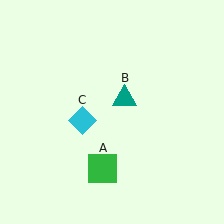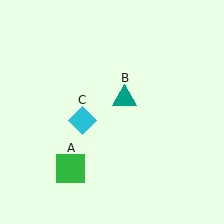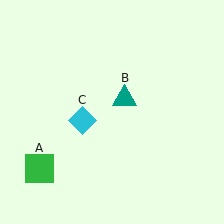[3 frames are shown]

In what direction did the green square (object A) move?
The green square (object A) moved left.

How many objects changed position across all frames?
1 object changed position: green square (object A).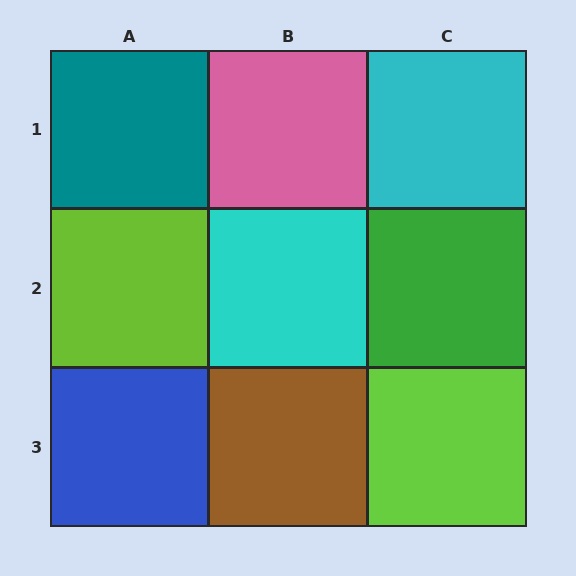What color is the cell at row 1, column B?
Pink.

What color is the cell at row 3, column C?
Lime.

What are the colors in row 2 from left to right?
Lime, cyan, green.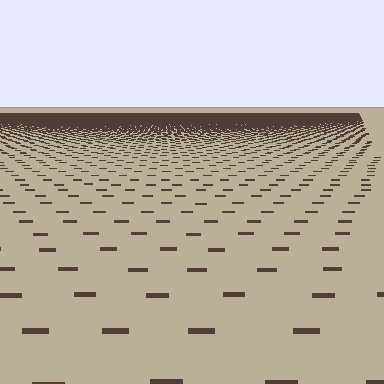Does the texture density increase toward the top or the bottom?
Density increases toward the top.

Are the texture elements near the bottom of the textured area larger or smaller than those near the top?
Larger. Near the bottom, elements are closer to the viewer and appear at a bigger on-screen size.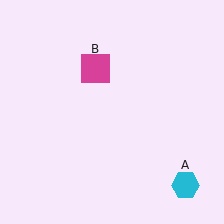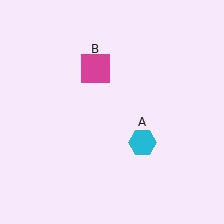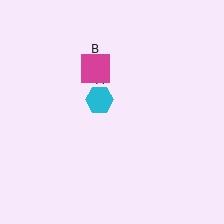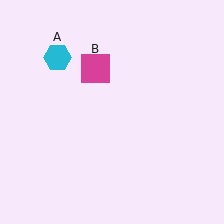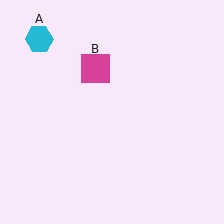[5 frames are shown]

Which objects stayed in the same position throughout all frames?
Magenta square (object B) remained stationary.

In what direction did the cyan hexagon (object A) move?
The cyan hexagon (object A) moved up and to the left.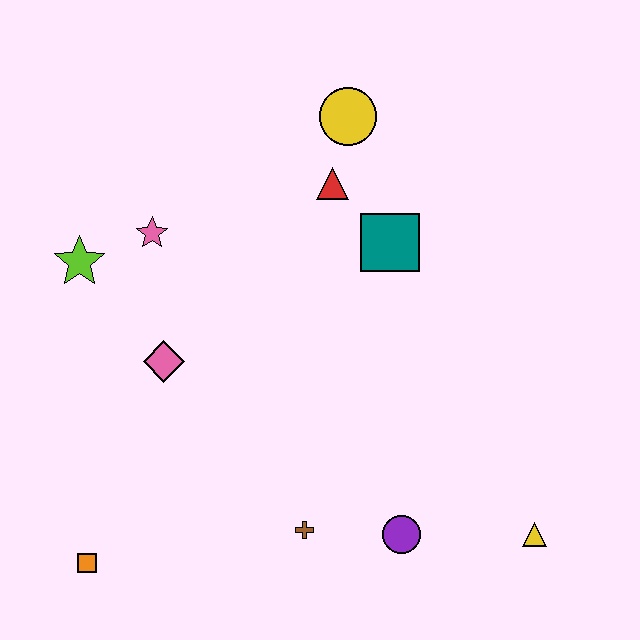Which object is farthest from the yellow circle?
The orange square is farthest from the yellow circle.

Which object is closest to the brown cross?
The purple circle is closest to the brown cross.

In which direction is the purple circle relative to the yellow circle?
The purple circle is below the yellow circle.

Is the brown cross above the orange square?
Yes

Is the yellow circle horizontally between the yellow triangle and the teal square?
No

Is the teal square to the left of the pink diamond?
No